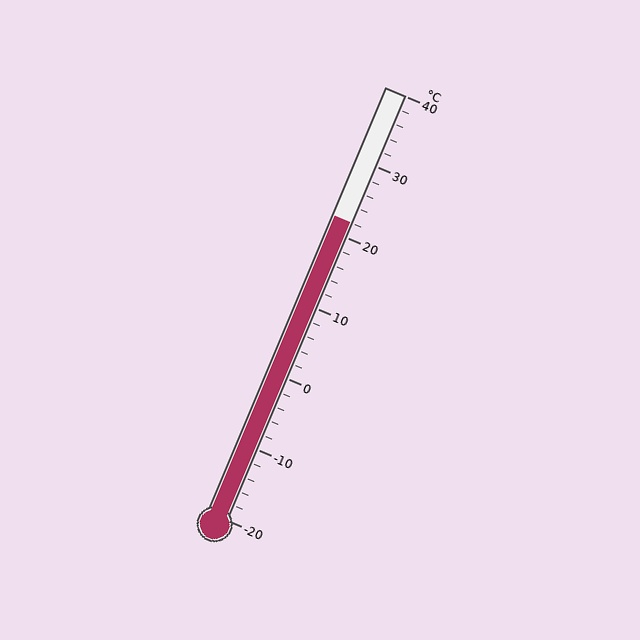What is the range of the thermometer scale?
The thermometer scale ranges from -20°C to 40°C.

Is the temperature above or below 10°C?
The temperature is above 10°C.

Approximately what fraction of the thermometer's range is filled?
The thermometer is filled to approximately 70% of its range.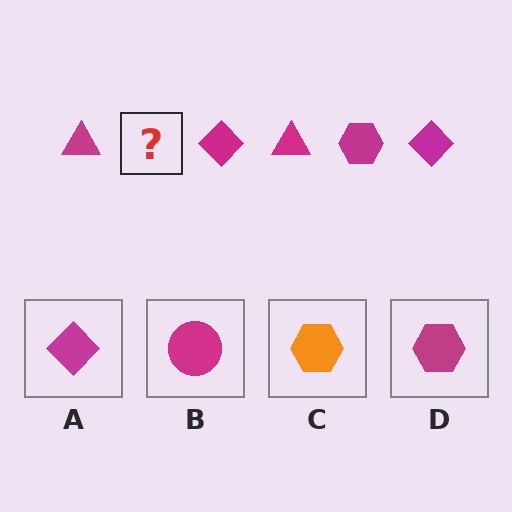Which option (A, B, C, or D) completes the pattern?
D.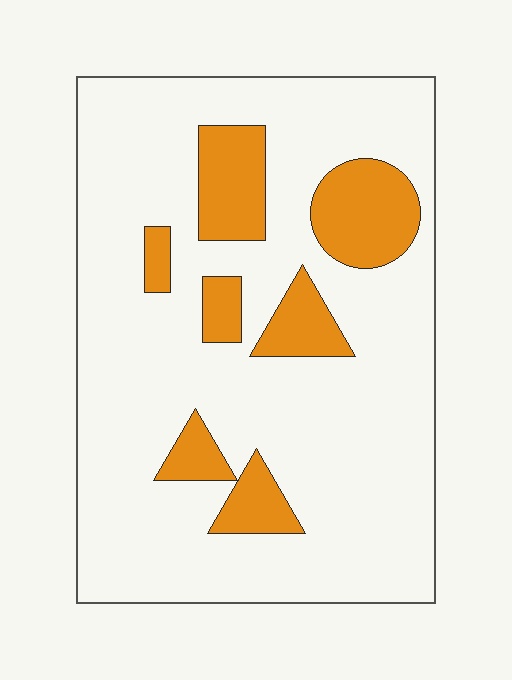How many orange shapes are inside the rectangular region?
7.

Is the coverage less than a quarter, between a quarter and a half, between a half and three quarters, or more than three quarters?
Less than a quarter.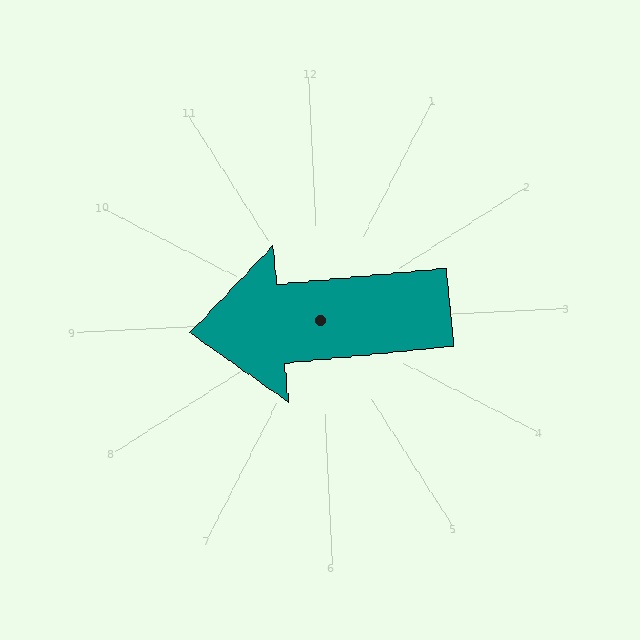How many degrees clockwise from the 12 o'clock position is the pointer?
Approximately 267 degrees.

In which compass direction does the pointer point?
West.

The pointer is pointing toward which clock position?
Roughly 9 o'clock.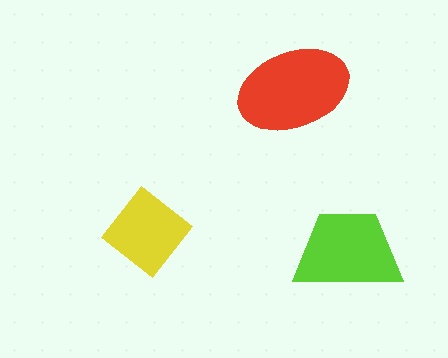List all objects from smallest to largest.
The yellow diamond, the lime trapezoid, the red ellipse.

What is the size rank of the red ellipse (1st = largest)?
1st.